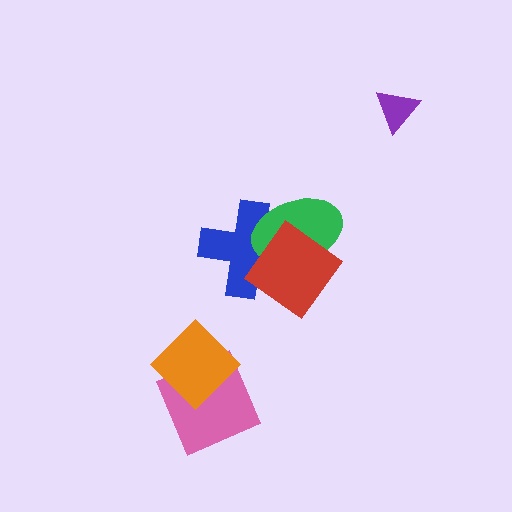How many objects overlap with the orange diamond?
1 object overlaps with the orange diamond.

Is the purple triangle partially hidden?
No, no other shape covers it.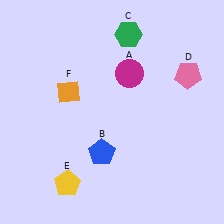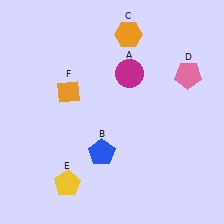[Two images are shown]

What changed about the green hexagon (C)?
In Image 1, C is green. In Image 2, it changed to orange.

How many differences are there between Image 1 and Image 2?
There is 1 difference between the two images.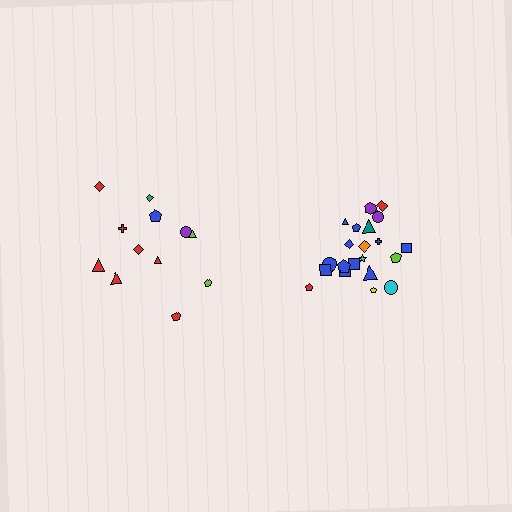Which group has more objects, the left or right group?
The right group.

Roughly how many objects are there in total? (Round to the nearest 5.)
Roughly 35 objects in total.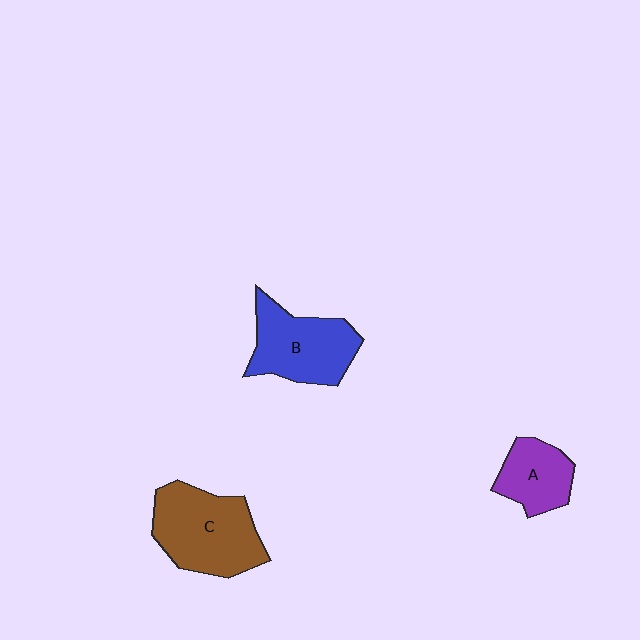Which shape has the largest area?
Shape C (brown).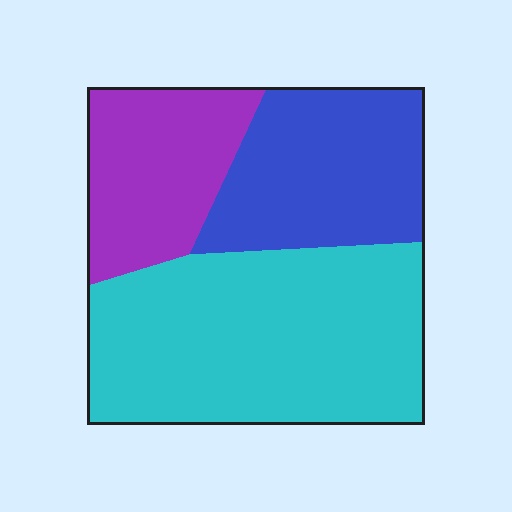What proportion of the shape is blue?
Blue covers 28% of the shape.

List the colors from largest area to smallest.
From largest to smallest: cyan, blue, purple.